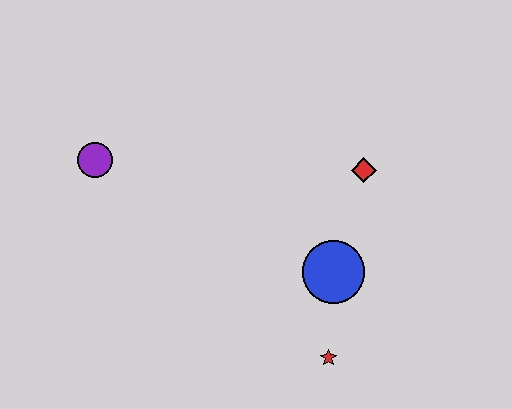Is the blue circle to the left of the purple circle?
No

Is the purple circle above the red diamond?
Yes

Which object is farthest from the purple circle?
The red star is farthest from the purple circle.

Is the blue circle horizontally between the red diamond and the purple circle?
Yes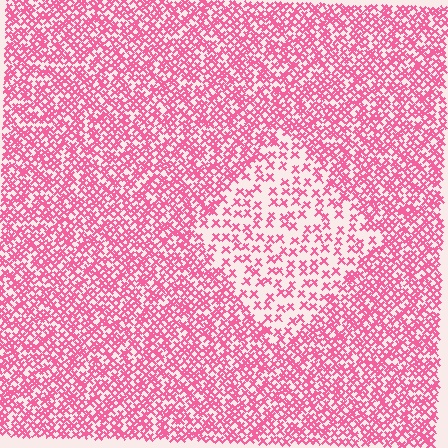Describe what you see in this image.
The image contains small pink elements arranged at two different densities. A diamond-shaped region is visible where the elements are less densely packed than the surrounding area.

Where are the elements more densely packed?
The elements are more densely packed outside the diamond boundary.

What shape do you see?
I see a diamond.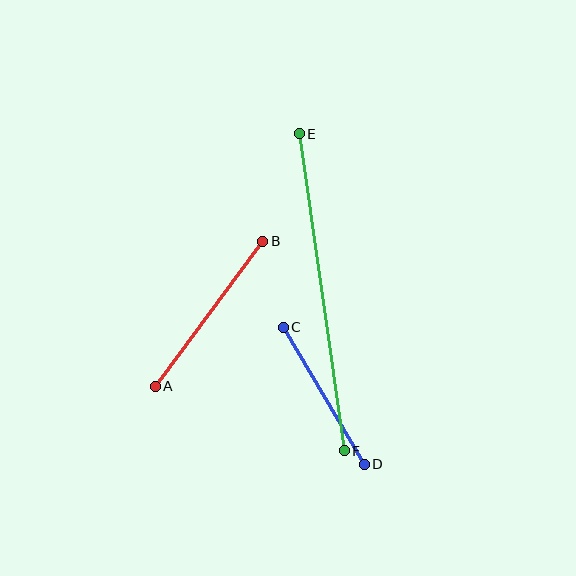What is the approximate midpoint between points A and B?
The midpoint is at approximately (209, 314) pixels.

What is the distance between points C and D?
The distance is approximately 160 pixels.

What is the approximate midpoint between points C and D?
The midpoint is at approximately (324, 396) pixels.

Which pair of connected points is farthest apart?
Points E and F are farthest apart.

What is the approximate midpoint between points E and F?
The midpoint is at approximately (322, 292) pixels.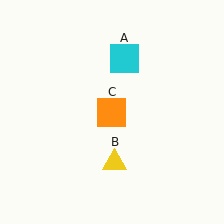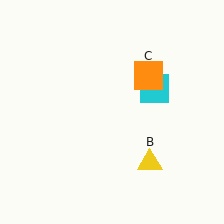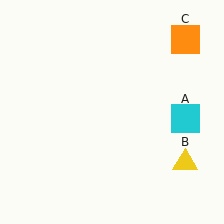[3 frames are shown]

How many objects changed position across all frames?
3 objects changed position: cyan square (object A), yellow triangle (object B), orange square (object C).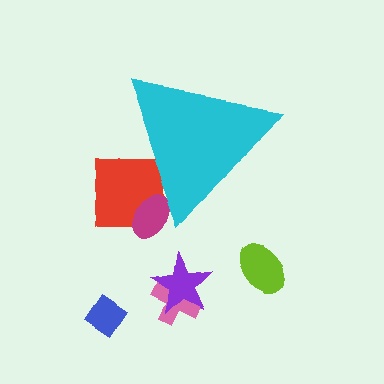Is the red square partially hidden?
Yes, the red square is partially hidden behind the cyan triangle.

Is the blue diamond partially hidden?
No, the blue diamond is fully visible.